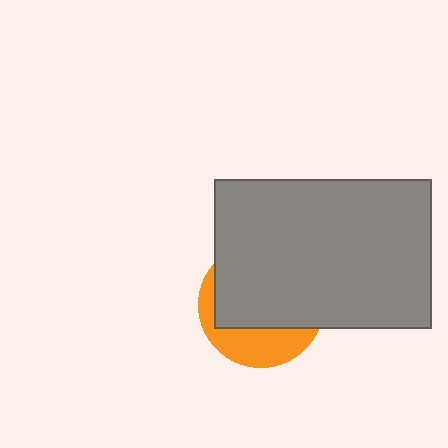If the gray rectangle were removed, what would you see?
You would see the complete orange circle.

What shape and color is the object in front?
The object in front is a gray rectangle.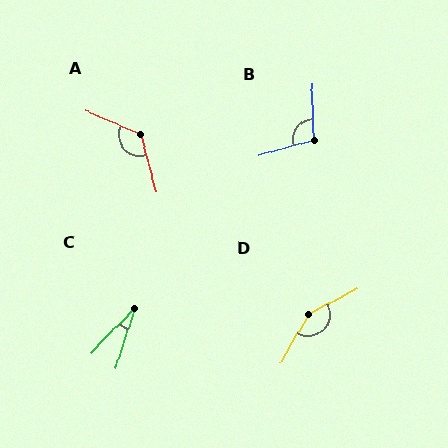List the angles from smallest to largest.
C (26°), B (104°), A (128°), D (147°).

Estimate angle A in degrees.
Approximately 128 degrees.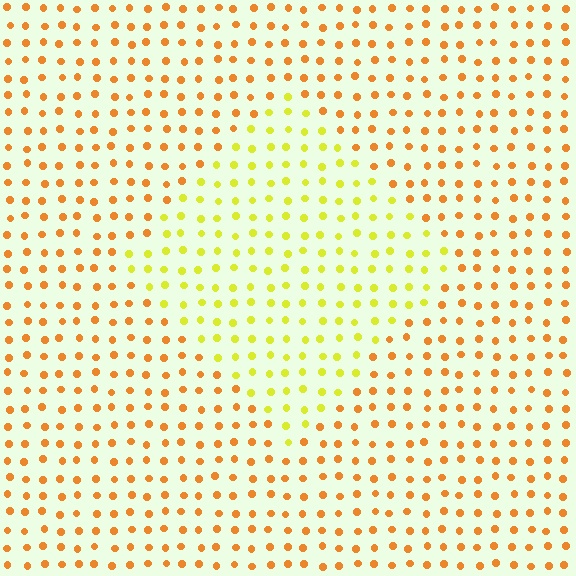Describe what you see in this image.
The image is filled with small orange elements in a uniform arrangement. A diamond-shaped region is visible where the elements are tinted to a slightly different hue, forming a subtle color boundary.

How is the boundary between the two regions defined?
The boundary is defined purely by a slight shift in hue (about 38 degrees). Spacing, size, and orientation are identical on both sides.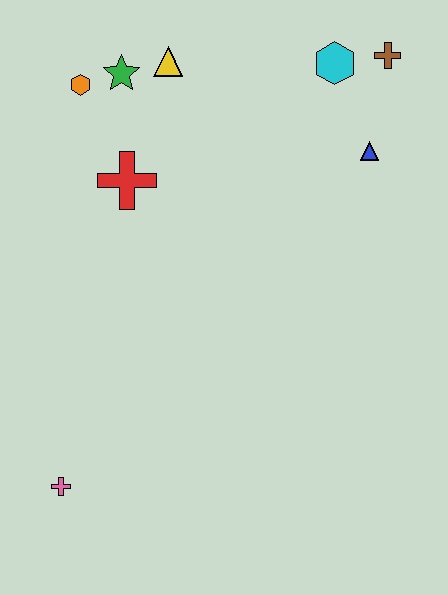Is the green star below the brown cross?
Yes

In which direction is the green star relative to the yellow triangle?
The green star is to the left of the yellow triangle.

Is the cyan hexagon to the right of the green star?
Yes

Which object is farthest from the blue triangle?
The pink cross is farthest from the blue triangle.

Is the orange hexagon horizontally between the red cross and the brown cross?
No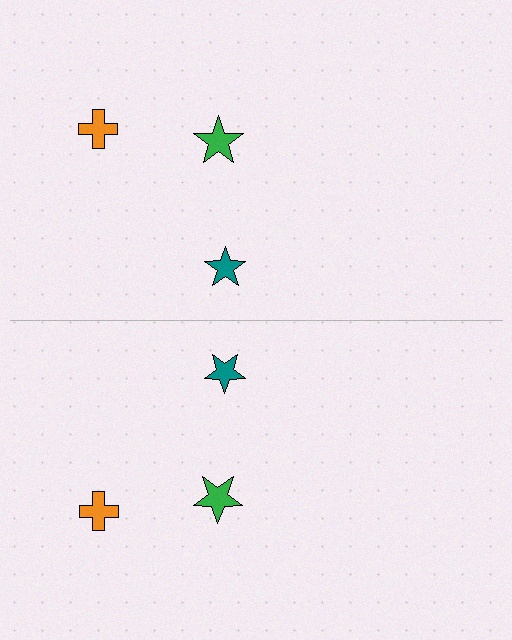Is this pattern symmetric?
Yes, this pattern has bilateral (reflection) symmetry.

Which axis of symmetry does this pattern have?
The pattern has a horizontal axis of symmetry running through the center of the image.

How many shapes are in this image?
There are 6 shapes in this image.